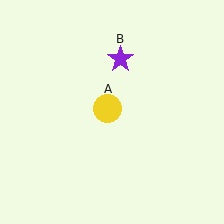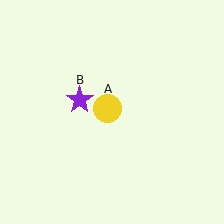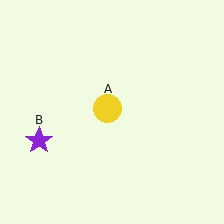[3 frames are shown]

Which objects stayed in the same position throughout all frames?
Yellow circle (object A) remained stationary.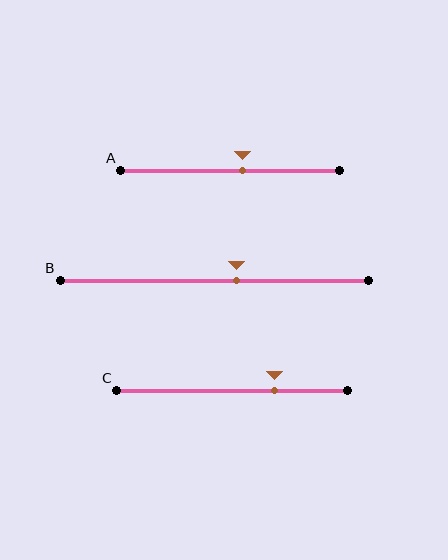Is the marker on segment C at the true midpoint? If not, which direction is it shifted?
No, the marker on segment C is shifted to the right by about 18% of the segment length.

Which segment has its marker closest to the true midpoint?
Segment A has its marker closest to the true midpoint.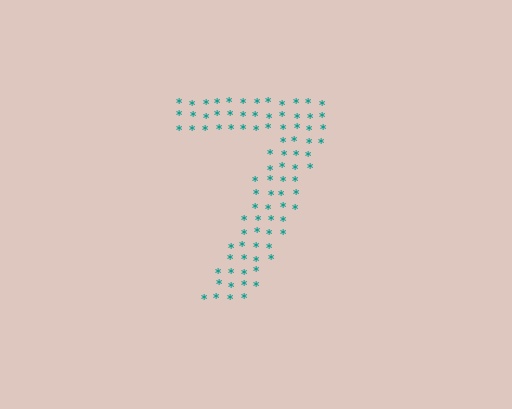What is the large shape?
The large shape is the digit 7.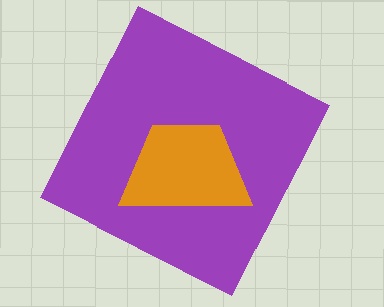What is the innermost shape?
The orange trapezoid.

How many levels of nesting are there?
2.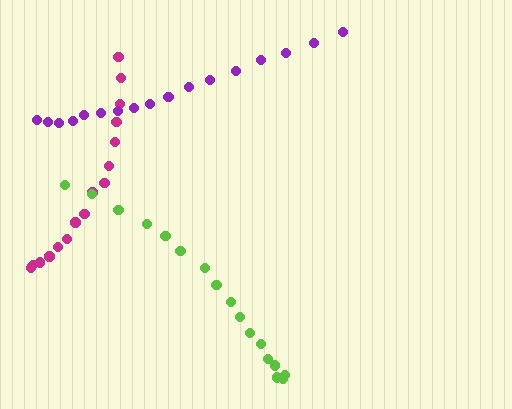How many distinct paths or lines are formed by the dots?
There are 3 distinct paths.